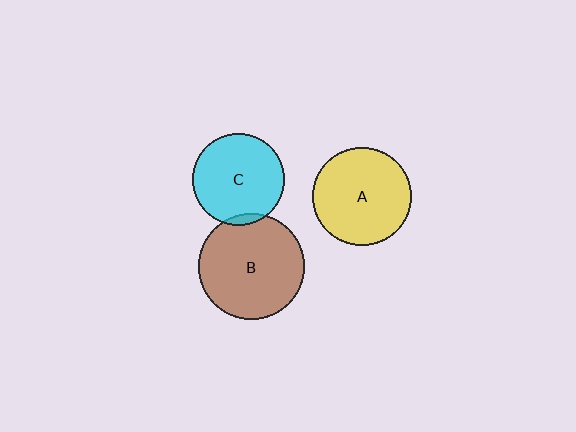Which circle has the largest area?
Circle B (brown).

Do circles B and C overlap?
Yes.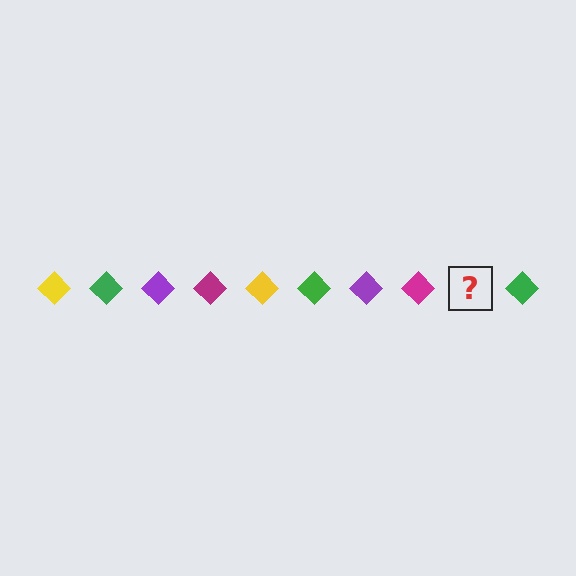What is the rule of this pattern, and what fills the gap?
The rule is that the pattern cycles through yellow, green, purple, magenta diamonds. The gap should be filled with a yellow diamond.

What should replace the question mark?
The question mark should be replaced with a yellow diamond.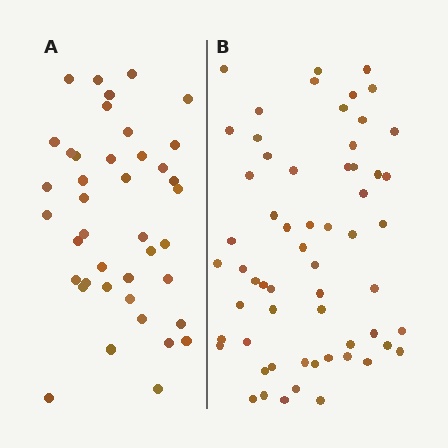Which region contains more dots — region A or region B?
Region B (the right region) has more dots.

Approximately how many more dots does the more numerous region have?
Region B has approximately 20 more dots than region A.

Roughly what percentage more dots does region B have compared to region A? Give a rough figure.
About 45% more.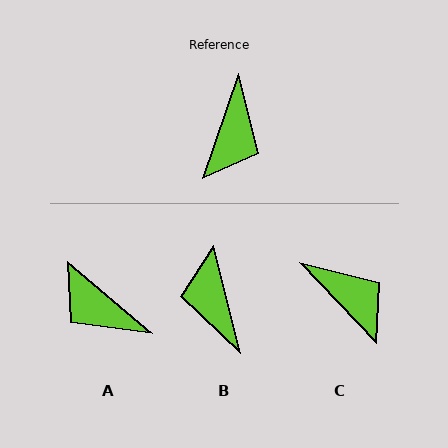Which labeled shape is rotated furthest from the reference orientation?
B, about 147 degrees away.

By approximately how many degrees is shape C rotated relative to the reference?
Approximately 62 degrees counter-clockwise.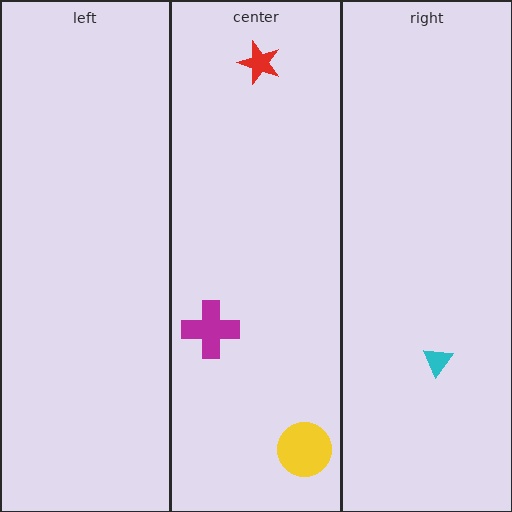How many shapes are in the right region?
1.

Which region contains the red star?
The center region.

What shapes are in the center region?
The magenta cross, the red star, the yellow circle.